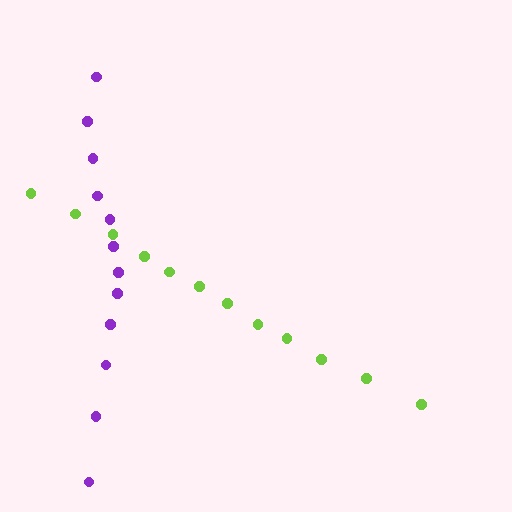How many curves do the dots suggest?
There are 2 distinct paths.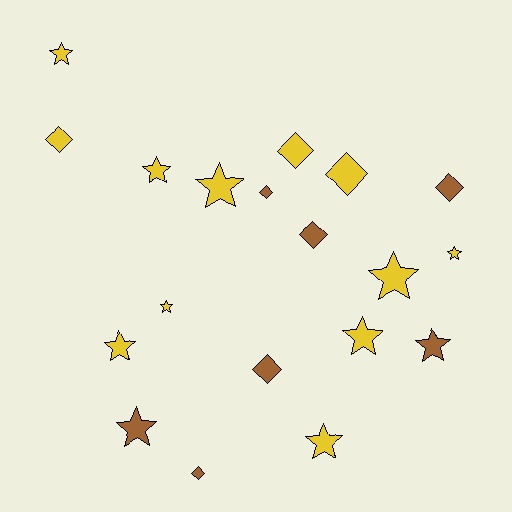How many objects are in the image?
There are 19 objects.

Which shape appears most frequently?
Star, with 11 objects.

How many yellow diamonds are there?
There are 3 yellow diamonds.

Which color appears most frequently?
Yellow, with 12 objects.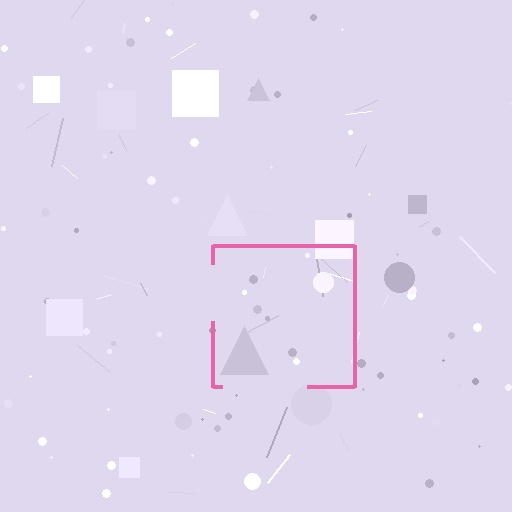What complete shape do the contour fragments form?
The contour fragments form a square.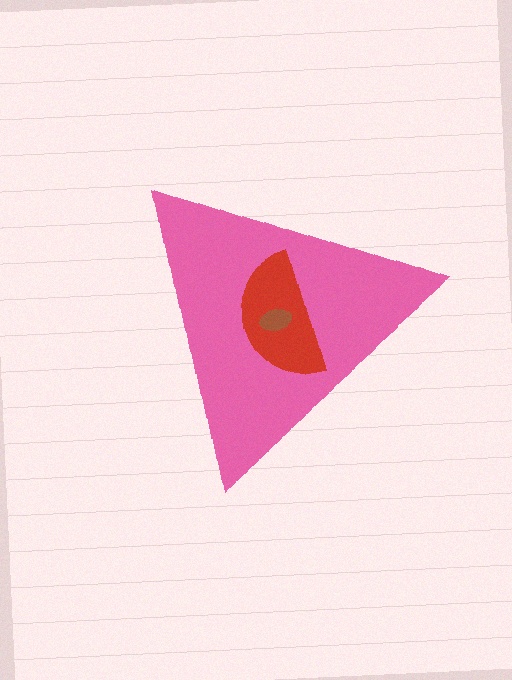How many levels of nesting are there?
3.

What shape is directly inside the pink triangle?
The red semicircle.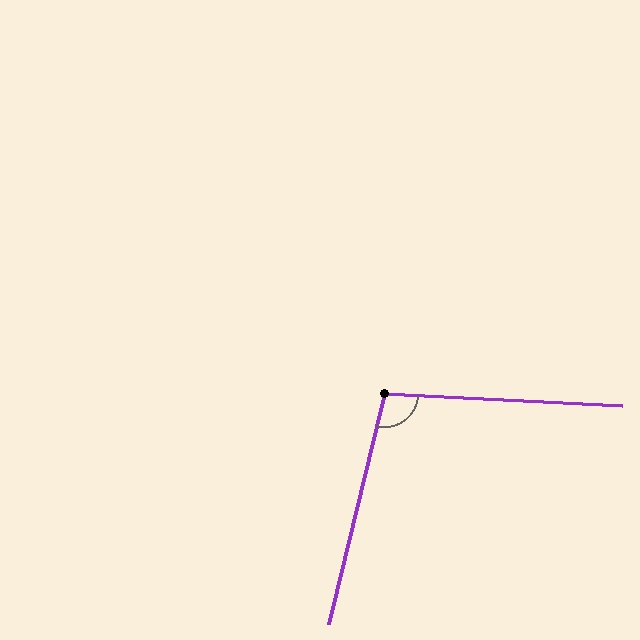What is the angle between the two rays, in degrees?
Approximately 101 degrees.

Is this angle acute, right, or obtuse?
It is obtuse.